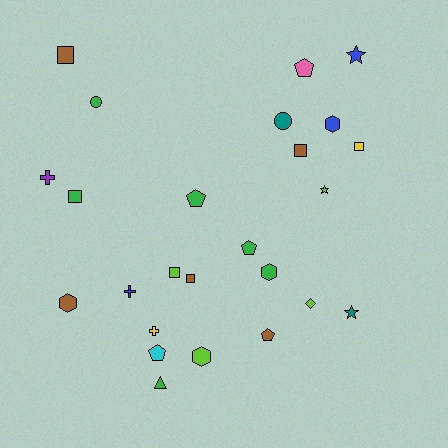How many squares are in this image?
There are 6 squares.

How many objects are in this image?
There are 25 objects.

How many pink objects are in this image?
There is 1 pink object.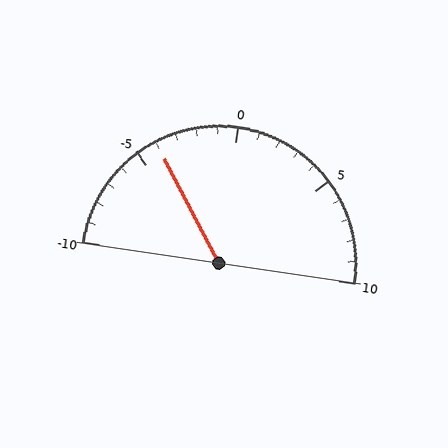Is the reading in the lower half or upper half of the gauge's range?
The reading is in the lower half of the range (-10 to 10).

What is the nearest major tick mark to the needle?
The nearest major tick mark is -5.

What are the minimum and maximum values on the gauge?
The gauge ranges from -10 to 10.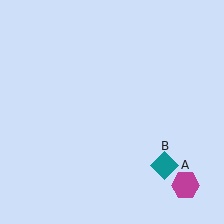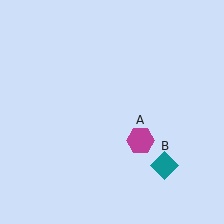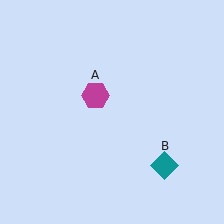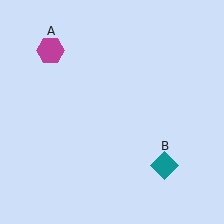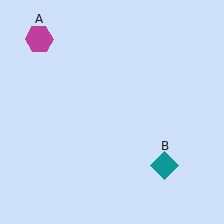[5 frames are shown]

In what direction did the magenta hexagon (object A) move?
The magenta hexagon (object A) moved up and to the left.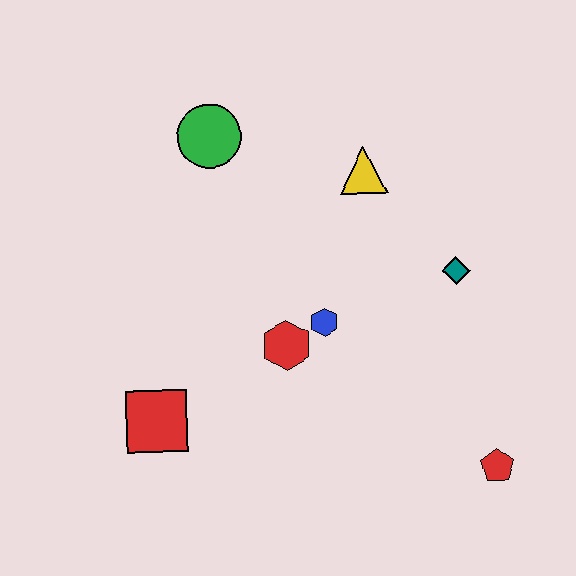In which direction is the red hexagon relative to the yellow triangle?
The red hexagon is below the yellow triangle.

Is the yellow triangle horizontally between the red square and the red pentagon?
Yes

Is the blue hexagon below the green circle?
Yes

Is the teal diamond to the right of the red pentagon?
No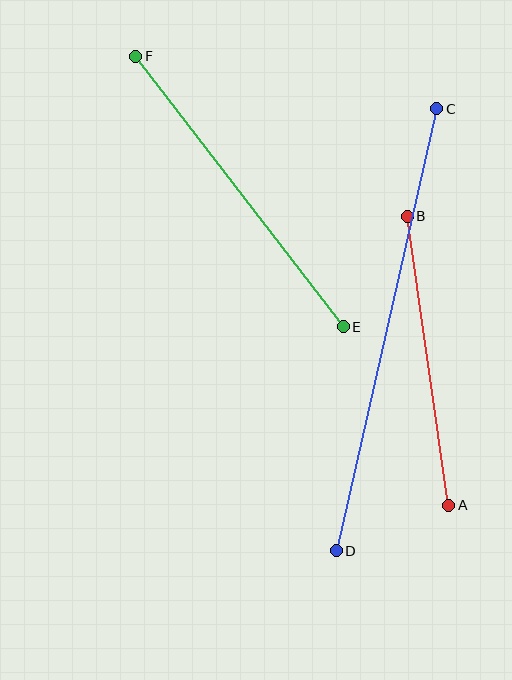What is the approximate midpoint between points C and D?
The midpoint is at approximately (387, 330) pixels.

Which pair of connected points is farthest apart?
Points C and D are farthest apart.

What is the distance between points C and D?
The distance is approximately 453 pixels.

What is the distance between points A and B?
The distance is approximately 292 pixels.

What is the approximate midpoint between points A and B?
The midpoint is at approximately (428, 361) pixels.